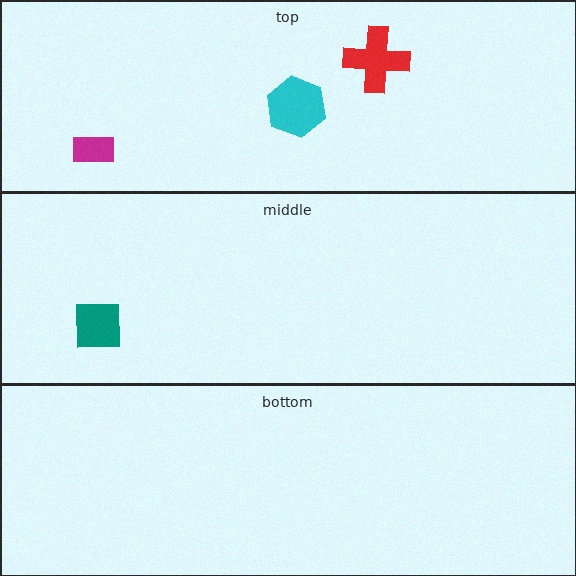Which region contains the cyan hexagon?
The top region.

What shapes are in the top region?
The magenta rectangle, the cyan hexagon, the red cross.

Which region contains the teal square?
The middle region.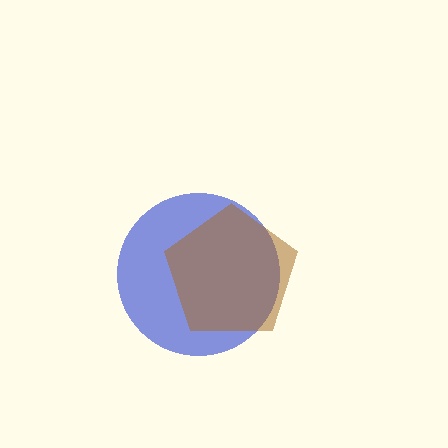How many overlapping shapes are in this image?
There are 2 overlapping shapes in the image.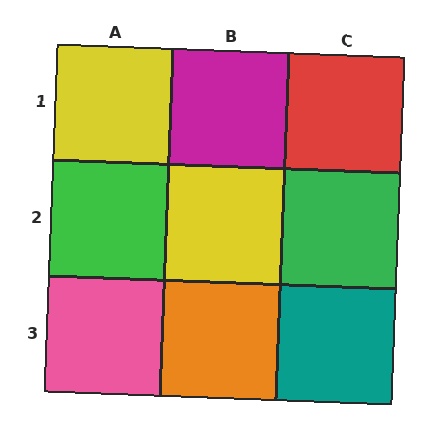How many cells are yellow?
2 cells are yellow.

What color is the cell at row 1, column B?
Magenta.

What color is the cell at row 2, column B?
Yellow.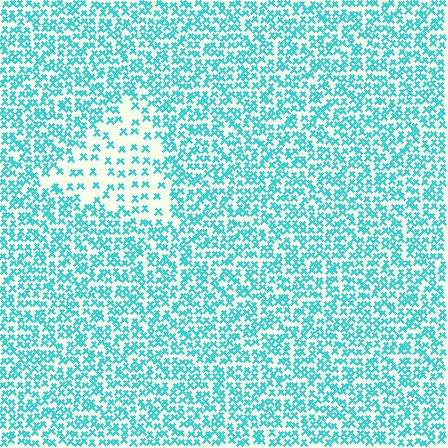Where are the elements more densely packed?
The elements are more densely packed outside the triangle boundary.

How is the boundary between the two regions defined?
The boundary is defined by a change in element density (approximately 2.5x ratio). All elements are the same color, size, and shape.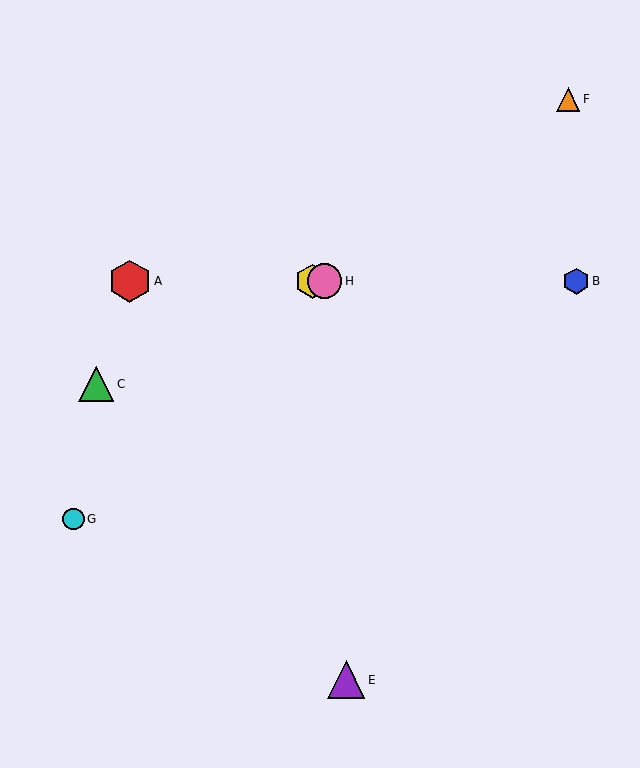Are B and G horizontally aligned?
No, B is at y≈281 and G is at y≈519.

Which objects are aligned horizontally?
Objects A, B, D, H are aligned horizontally.